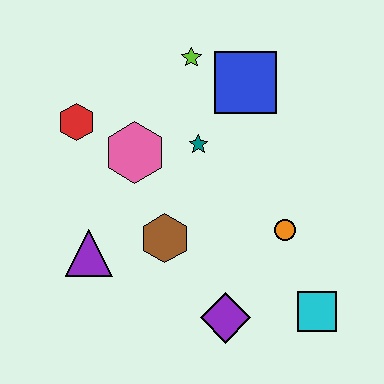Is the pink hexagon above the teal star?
No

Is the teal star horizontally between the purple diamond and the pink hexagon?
Yes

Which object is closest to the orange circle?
The cyan square is closest to the orange circle.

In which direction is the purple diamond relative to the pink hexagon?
The purple diamond is below the pink hexagon.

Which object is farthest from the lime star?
The cyan square is farthest from the lime star.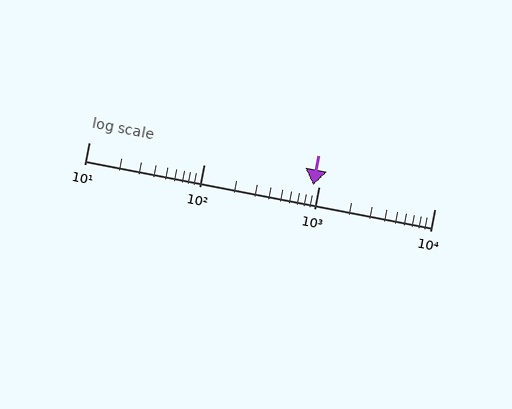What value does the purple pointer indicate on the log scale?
The pointer indicates approximately 890.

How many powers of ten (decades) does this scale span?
The scale spans 3 decades, from 10 to 10000.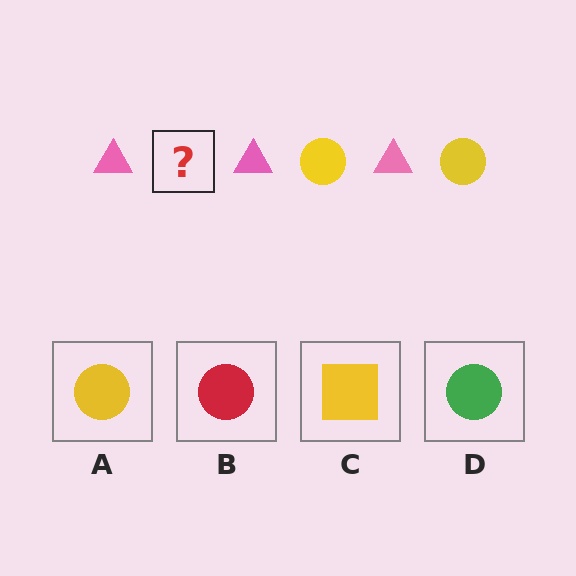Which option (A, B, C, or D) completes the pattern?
A.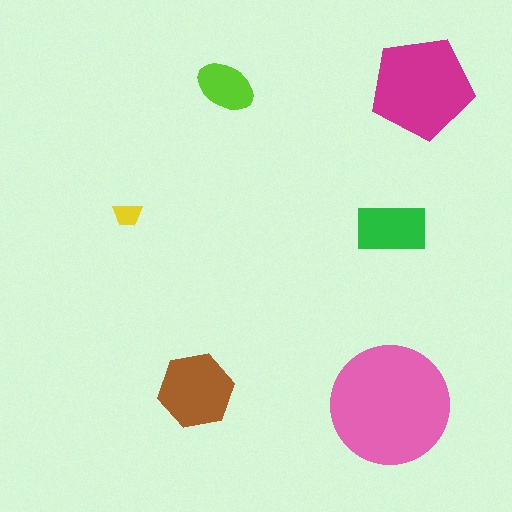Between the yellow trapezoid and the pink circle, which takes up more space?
The pink circle.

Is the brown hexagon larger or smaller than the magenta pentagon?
Smaller.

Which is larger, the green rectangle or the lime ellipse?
The green rectangle.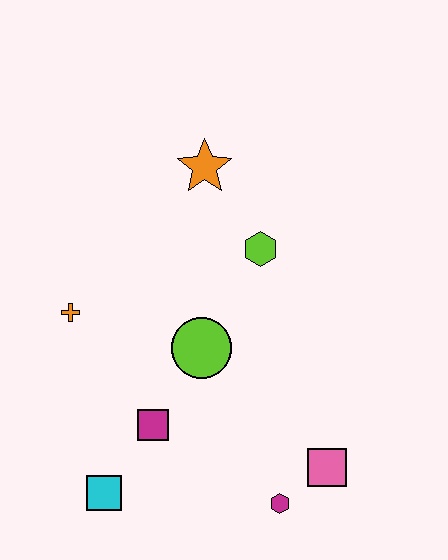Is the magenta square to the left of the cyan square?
No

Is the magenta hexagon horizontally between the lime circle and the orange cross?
No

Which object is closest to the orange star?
The lime hexagon is closest to the orange star.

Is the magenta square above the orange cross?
No